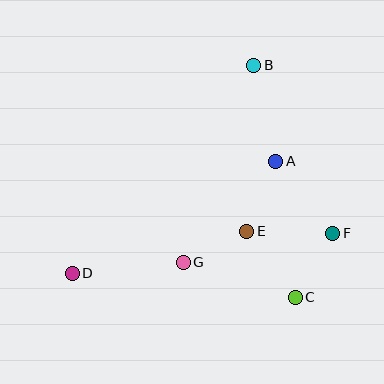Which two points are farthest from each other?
Points B and D are farthest from each other.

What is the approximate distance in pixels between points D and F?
The distance between D and F is approximately 264 pixels.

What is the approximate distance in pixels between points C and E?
The distance between C and E is approximately 82 pixels.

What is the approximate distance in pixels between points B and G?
The distance between B and G is approximately 209 pixels.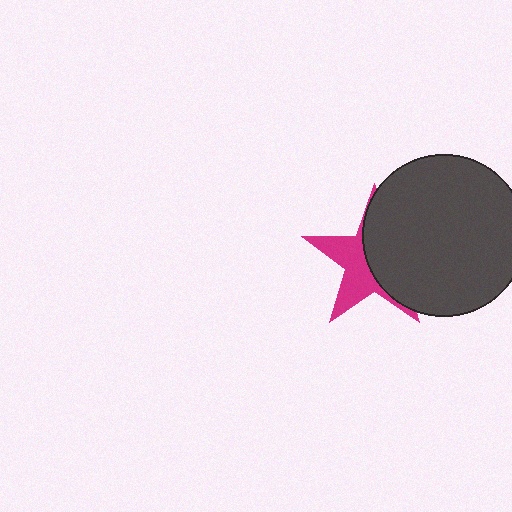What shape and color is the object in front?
The object in front is a dark gray circle.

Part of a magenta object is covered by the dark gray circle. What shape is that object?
It is a star.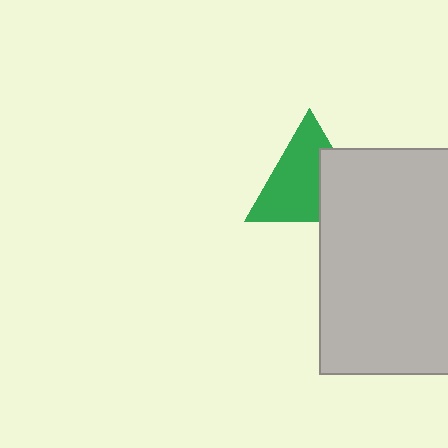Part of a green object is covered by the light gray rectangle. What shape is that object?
It is a triangle.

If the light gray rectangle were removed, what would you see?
You would see the complete green triangle.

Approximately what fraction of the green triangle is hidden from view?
Roughly 34% of the green triangle is hidden behind the light gray rectangle.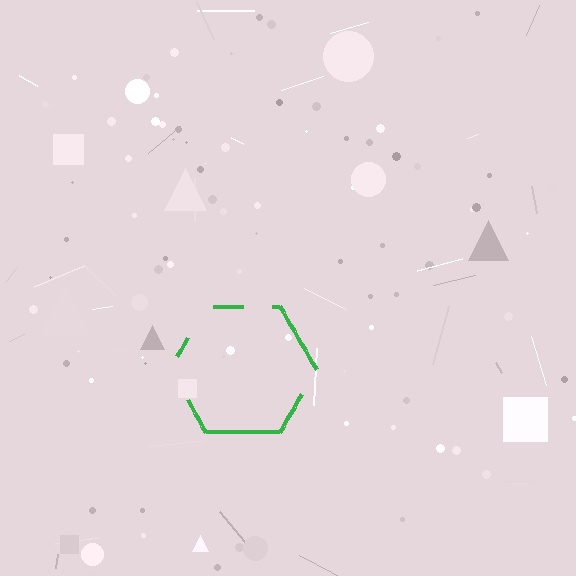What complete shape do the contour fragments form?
The contour fragments form a hexagon.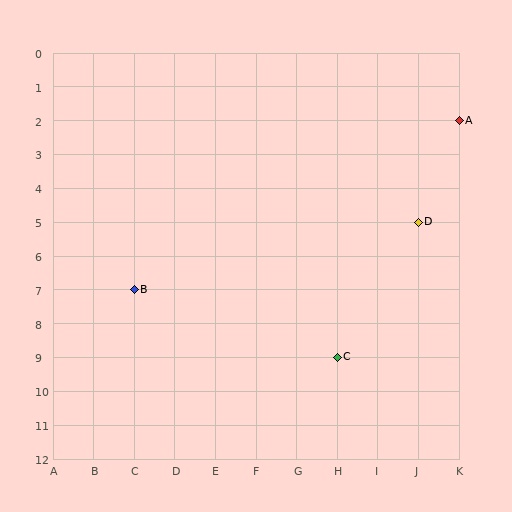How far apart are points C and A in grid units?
Points C and A are 3 columns and 7 rows apart (about 7.6 grid units diagonally).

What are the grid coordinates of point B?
Point B is at grid coordinates (C, 7).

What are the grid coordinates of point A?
Point A is at grid coordinates (K, 2).